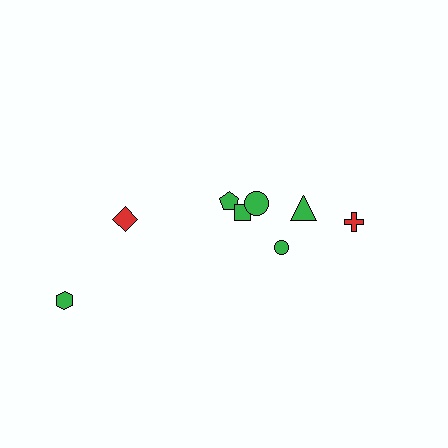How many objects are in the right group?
There are 5 objects.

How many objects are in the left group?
There are 3 objects.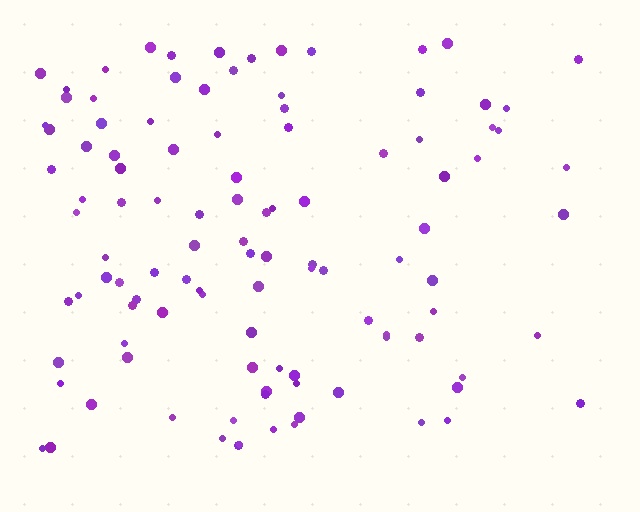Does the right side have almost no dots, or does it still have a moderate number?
Still a moderate number, just noticeably fewer than the left.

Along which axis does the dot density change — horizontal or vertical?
Horizontal.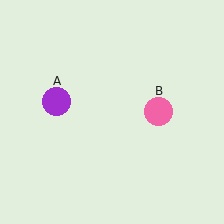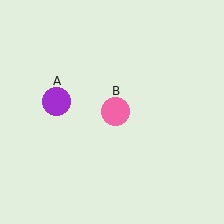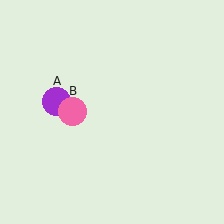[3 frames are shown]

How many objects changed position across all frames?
1 object changed position: pink circle (object B).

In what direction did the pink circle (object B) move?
The pink circle (object B) moved left.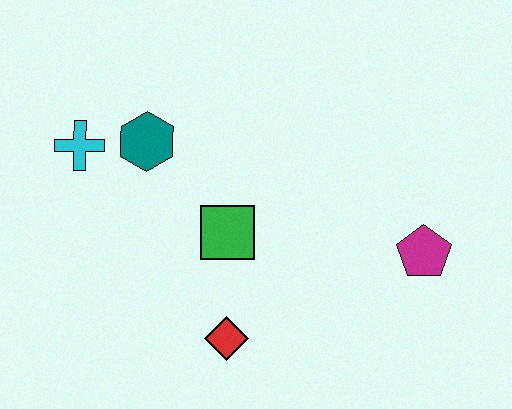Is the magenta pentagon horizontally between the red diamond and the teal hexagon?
No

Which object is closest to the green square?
The red diamond is closest to the green square.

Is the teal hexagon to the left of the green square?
Yes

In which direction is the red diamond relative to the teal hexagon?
The red diamond is below the teal hexagon.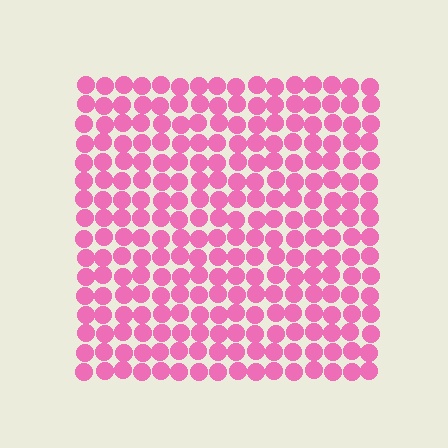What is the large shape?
The large shape is a square.